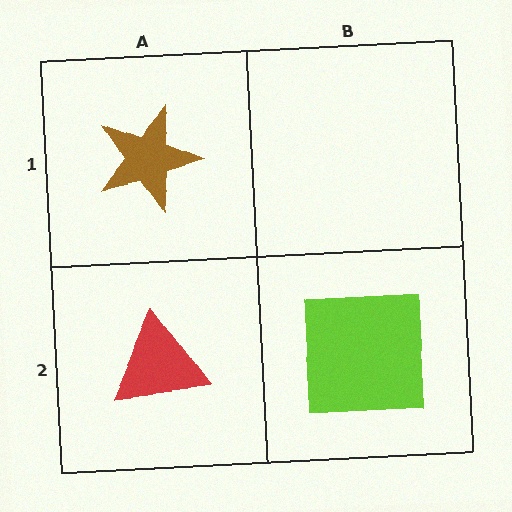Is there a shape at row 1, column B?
No, that cell is empty.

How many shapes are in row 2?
2 shapes.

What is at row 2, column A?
A red triangle.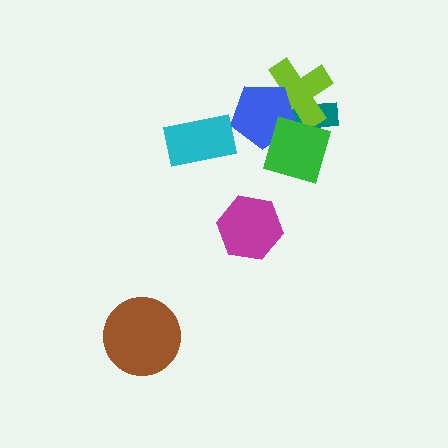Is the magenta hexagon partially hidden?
No, no other shape covers it.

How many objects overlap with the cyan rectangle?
0 objects overlap with the cyan rectangle.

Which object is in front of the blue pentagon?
The green diamond is in front of the blue pentagon.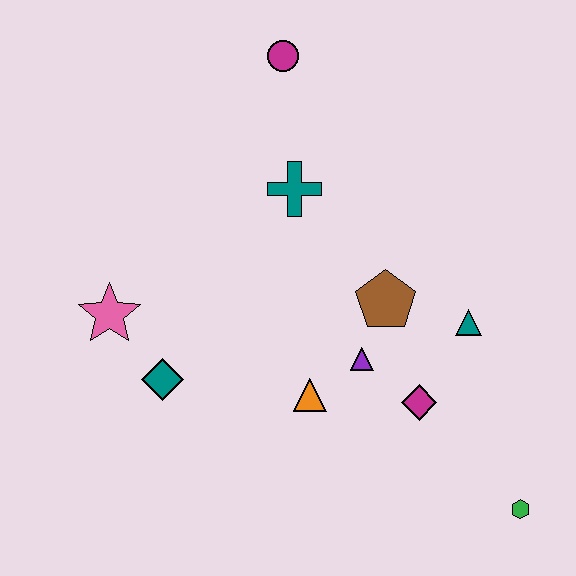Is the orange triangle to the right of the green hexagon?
No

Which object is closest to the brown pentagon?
The purple triangle is closest to the brown pentagon.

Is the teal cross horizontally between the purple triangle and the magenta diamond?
No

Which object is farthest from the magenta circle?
The green hexagon is farthest from the magenta circle.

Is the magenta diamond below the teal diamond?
Yes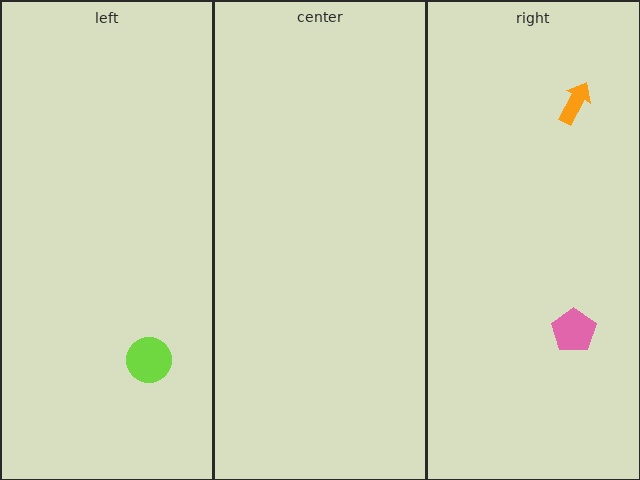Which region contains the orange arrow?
The right region.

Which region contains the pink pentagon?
The right region.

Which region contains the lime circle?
The left region.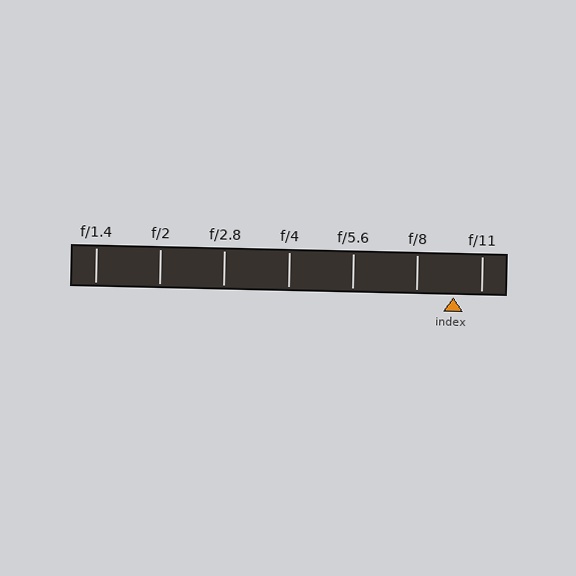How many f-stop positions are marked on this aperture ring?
There are 7 f-stop positions marked.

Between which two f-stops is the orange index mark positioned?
The index mark is between f/8 and f/11.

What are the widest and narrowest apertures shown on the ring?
The widest aperture shown is f/1.4 and the narrowest is f/11.